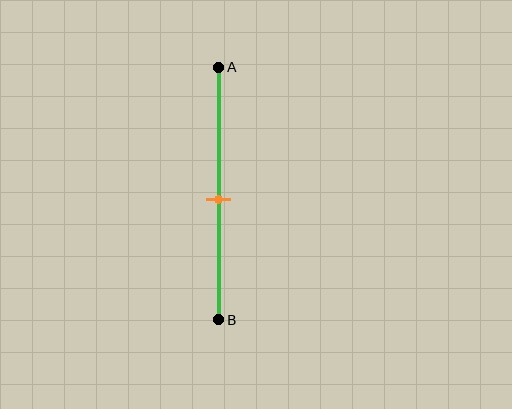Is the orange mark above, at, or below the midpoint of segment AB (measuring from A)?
The orange mark is approximately at the midpoint of segment AB.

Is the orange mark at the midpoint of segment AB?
Yes, the mark is approximately at the midpoint.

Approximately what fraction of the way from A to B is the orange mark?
The orange mark is approximately 50% of the way from A to B.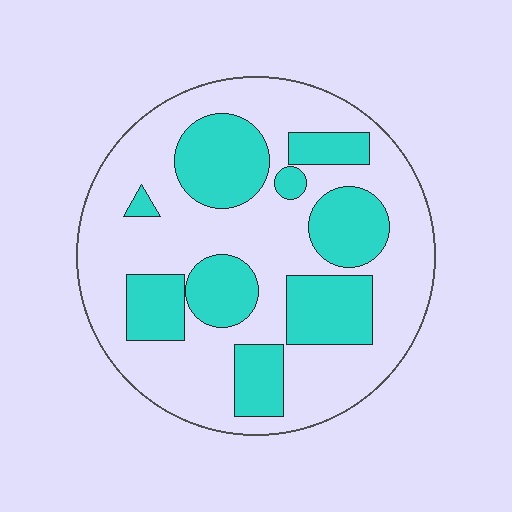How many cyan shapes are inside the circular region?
9.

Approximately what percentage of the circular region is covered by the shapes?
Approximately 35%.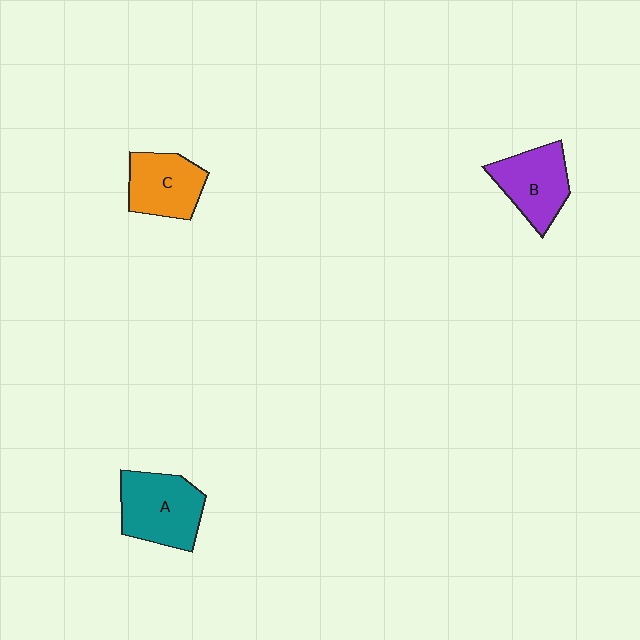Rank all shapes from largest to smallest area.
From largest to smallest: A (teal), B (purple), C (orange).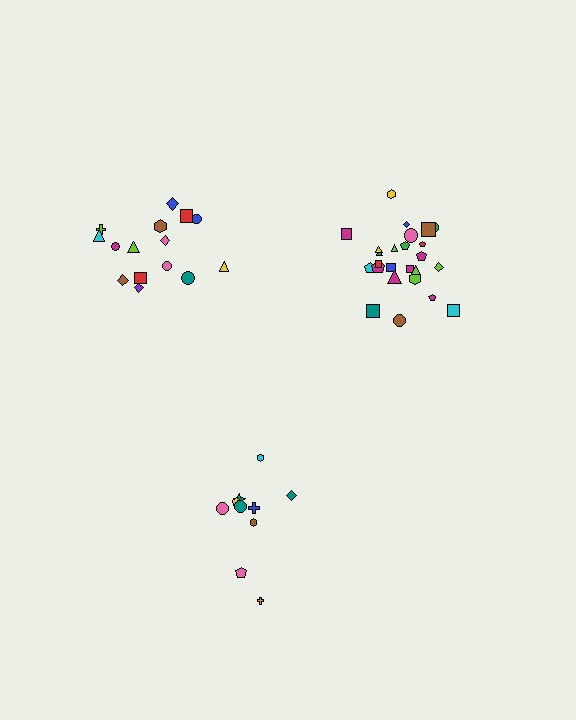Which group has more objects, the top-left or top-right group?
The top-right group.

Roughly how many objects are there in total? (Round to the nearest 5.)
Roughly 50 objects in total.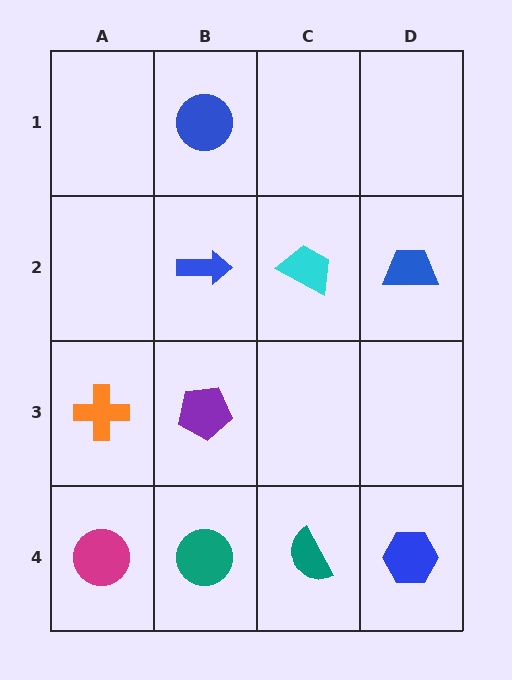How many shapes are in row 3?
2 shapes.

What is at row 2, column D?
A blue trapezoid.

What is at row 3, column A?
An orange cross.